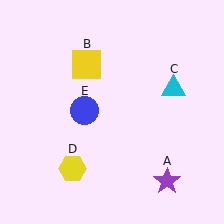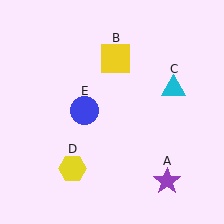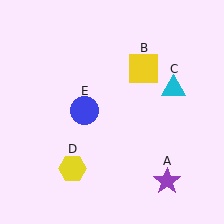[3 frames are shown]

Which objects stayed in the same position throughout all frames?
Purple star (object A) and cyan triangle (object C) and yellow hexagon (object D) and blue circle (object E) remained stationary.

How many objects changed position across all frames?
1 object changed position: yellow square (object B).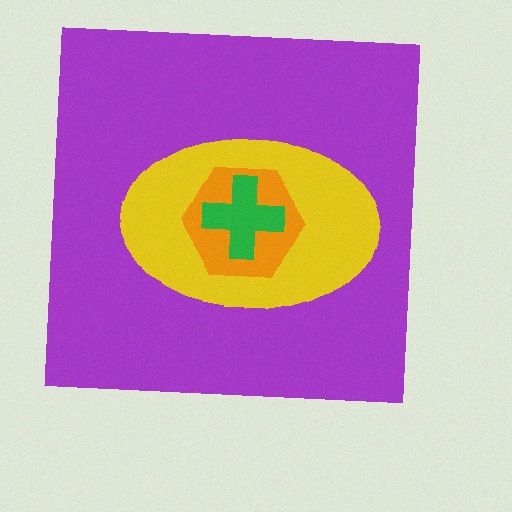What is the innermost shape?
The green cross.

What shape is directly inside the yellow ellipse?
The orange hexagon.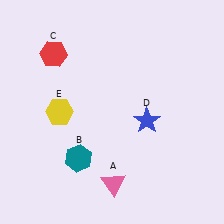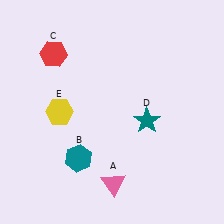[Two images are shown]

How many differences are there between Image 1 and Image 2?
There is 1 difference between the two images.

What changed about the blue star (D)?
In Image 1, D is blue. In Image 2, it changed to teal.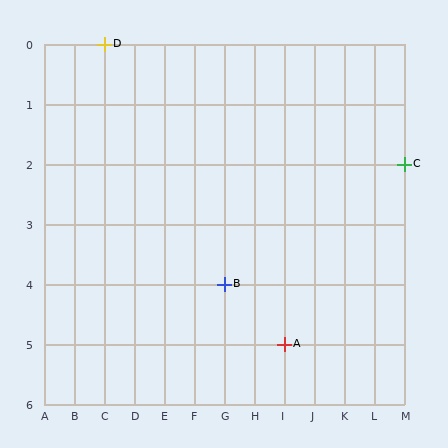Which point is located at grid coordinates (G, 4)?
Point B is at (G, 4).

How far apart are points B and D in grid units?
Points B and D are 4 columns and 4 rows apart (about 5.7 grid units diagonally).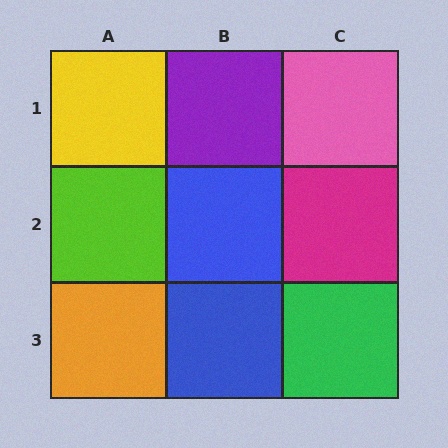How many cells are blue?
2 cells are blue.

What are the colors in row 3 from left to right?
Orange, blue, green.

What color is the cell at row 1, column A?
Yellow.